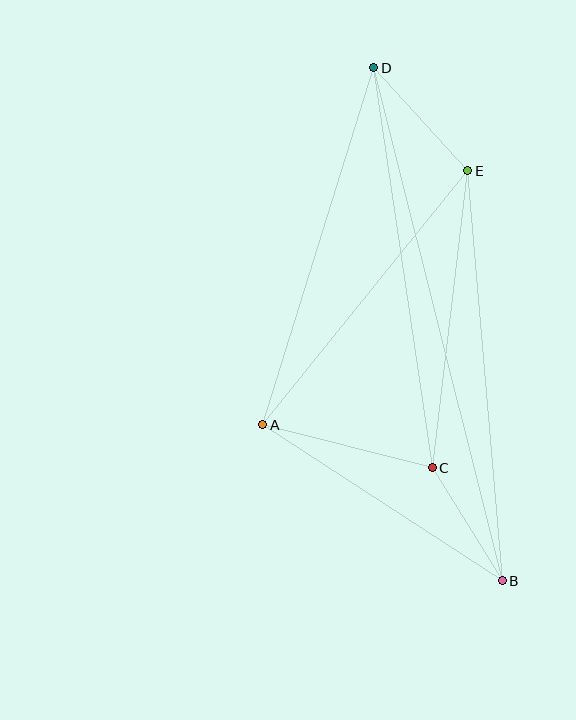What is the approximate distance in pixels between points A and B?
The distance between A and B is approximately 286 pixels.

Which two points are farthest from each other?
Points B and D are farthest from each other.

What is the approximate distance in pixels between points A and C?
The distance between A and C is approximately 175 pixels.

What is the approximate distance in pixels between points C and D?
The distance between C and D is approximately 404 pixels.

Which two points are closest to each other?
Points B and C are closest to each other.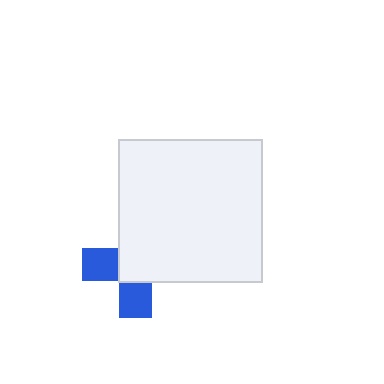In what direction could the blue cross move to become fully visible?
The blue cross could move toward the lower-left. That would shift it out from behind the white square entirely.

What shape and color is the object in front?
The object in front is a white square.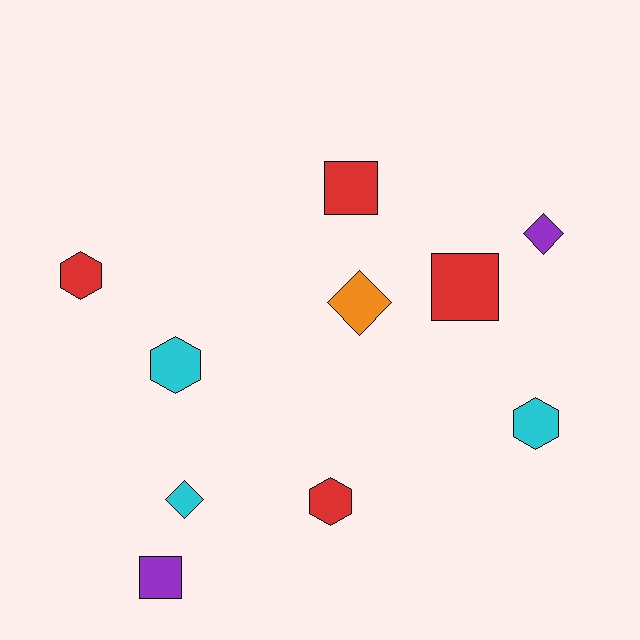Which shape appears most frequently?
Hexagon, with 4 objects.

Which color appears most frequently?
Red, with 4 objects.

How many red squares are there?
There are 2 red squares.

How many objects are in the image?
There are 10 objects.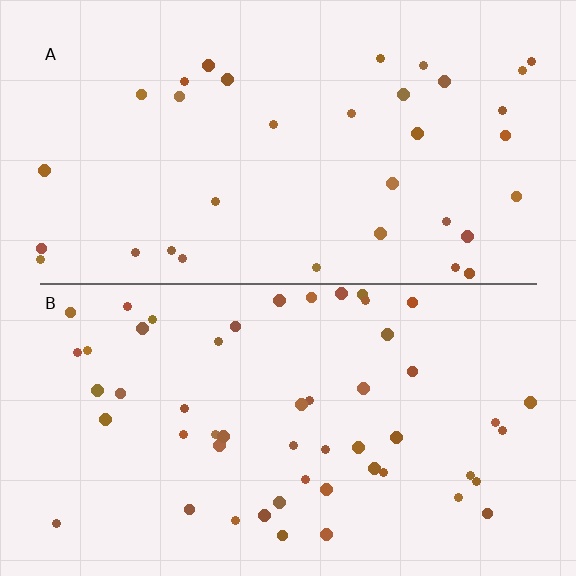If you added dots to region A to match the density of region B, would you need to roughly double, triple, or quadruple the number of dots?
Approximately double.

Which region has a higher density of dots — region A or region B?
B (the bottom).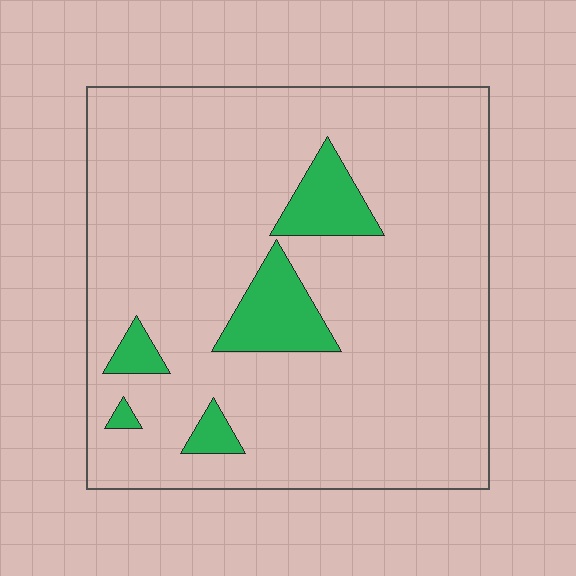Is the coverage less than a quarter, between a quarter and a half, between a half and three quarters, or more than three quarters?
Less than a quarter.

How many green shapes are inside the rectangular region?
5.